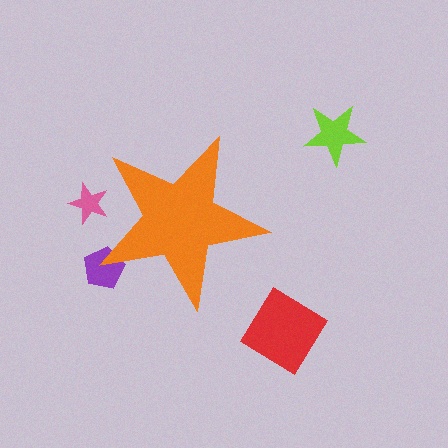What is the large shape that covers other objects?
An orange star.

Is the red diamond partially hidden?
No, the red diamond is fully visible.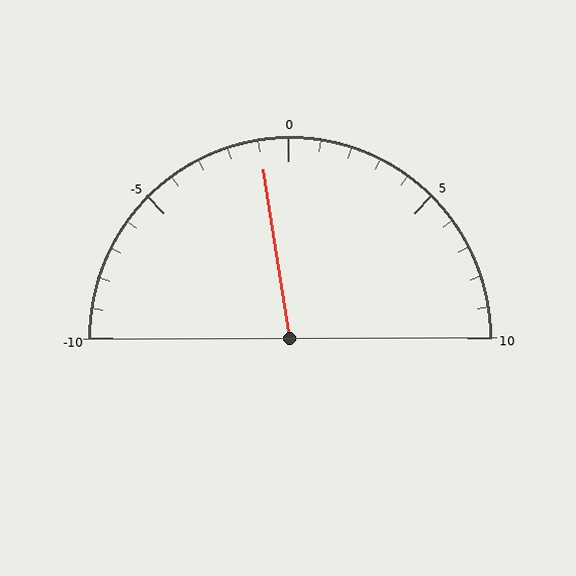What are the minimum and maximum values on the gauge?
The gauge ranges from -10 to 10.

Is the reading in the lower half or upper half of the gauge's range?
The reading is in the lower half of the range (-10 to 10).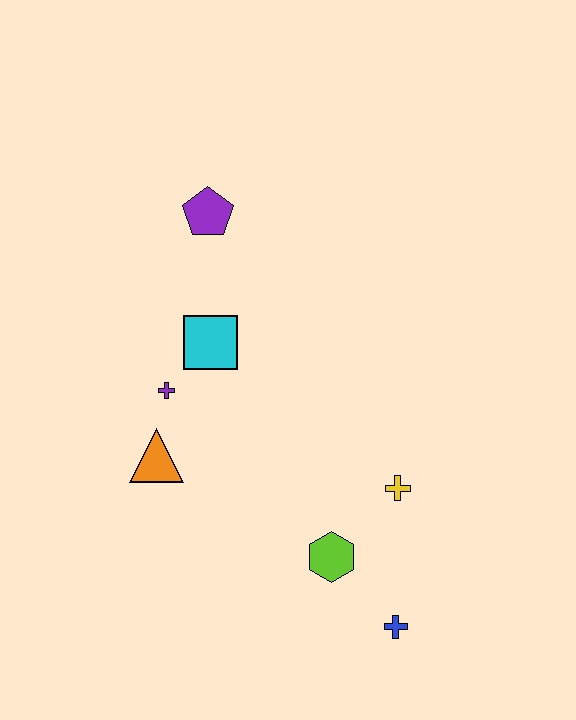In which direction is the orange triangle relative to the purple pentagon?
The orange triangle is below the purple pentagon.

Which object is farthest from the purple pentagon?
The blue cross is farthest from the purple pentagon.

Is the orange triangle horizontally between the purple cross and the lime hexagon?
No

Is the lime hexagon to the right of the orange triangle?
Yes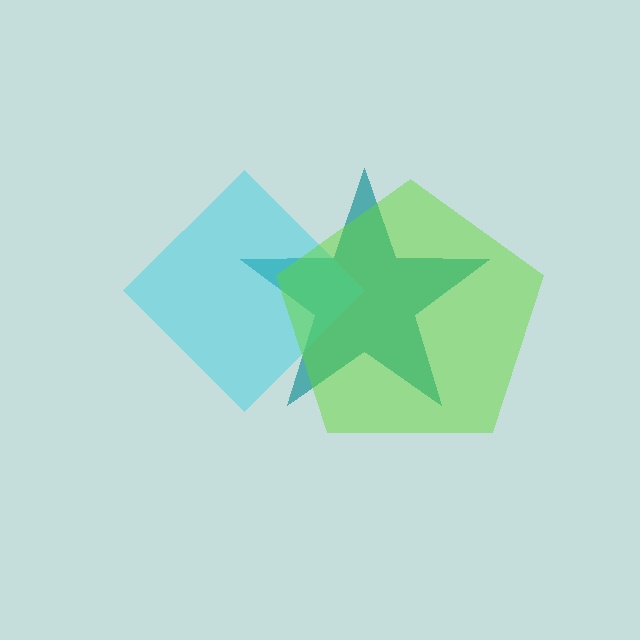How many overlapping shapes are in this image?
There are 3 overlapping shapes in the image.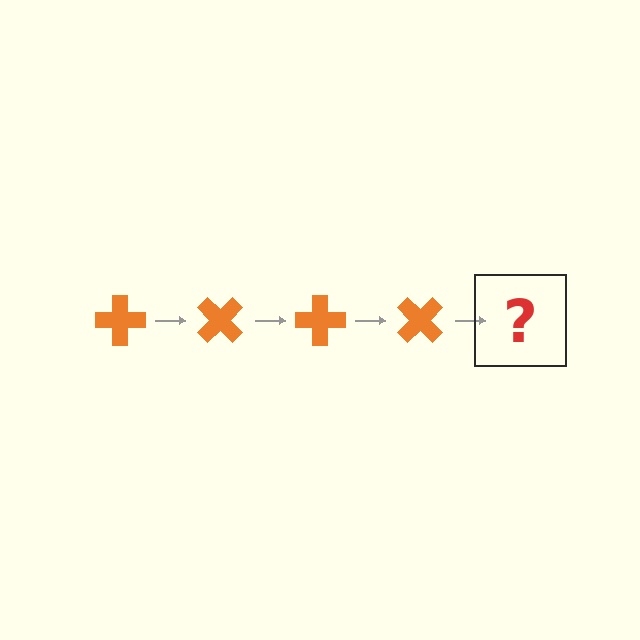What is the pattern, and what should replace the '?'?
The pattern is that the cross rotates 45 degrees each step. The '?' should be an orange cross rotated 180 degrees.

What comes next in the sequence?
The next element should be an orange cross rotated 180 degrees.